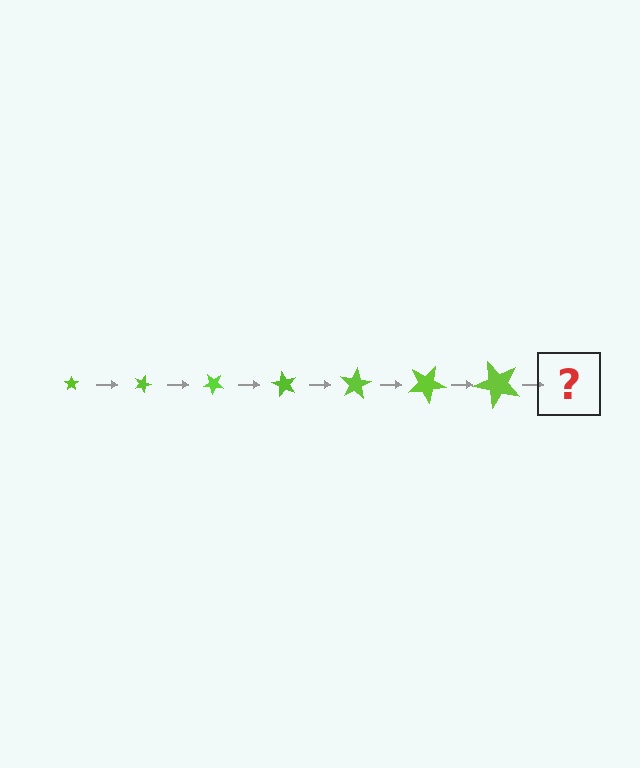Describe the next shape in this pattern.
It should be a star, larger than the previous one and rotated 140 degrees from the start.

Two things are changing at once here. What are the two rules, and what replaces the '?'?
The two rules are that the star grows larger each step and it rotates 20 degrees each step. The '?' should be a star, larger than the previous one and rotated 140 degrees from the start.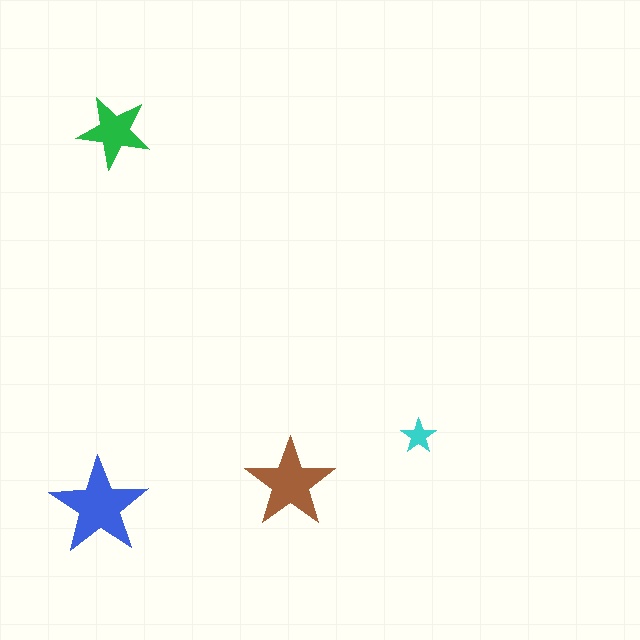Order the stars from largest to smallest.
the blue one, the brown one, the green one, the cyan one.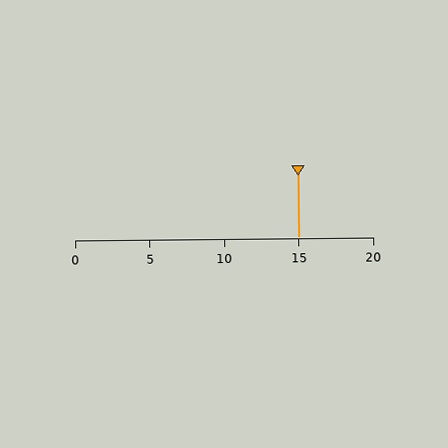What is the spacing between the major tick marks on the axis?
The major ticks are spaced 5 apart.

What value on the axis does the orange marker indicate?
The marker indicates approximately 15.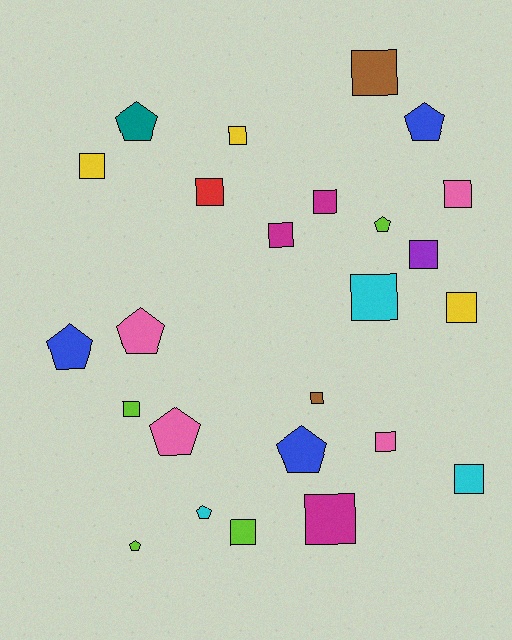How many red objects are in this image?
There is 1 red object.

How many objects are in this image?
There are 25 objects.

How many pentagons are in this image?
There are 9 pentagons.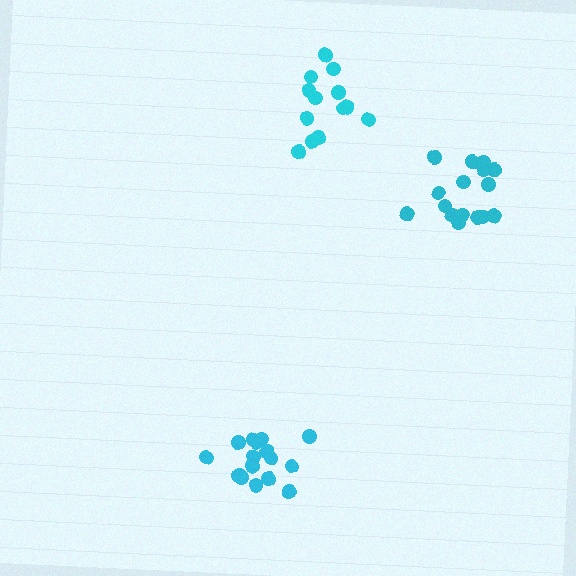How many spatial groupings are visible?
There are 3 spatial groupings.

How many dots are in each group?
Group 1: 16 dots, Group 2: 16 dots, Group 3: 13 dots (45 total).